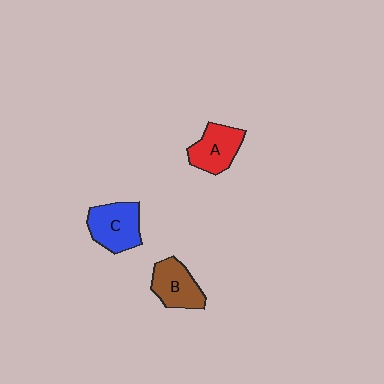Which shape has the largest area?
Shape C (blue).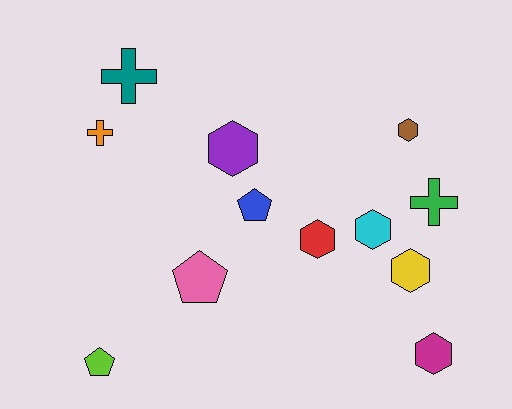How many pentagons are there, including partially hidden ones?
There are 3 pentagons.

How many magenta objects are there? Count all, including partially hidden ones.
There is 1 magenta object.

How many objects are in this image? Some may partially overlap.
There are 12 objects.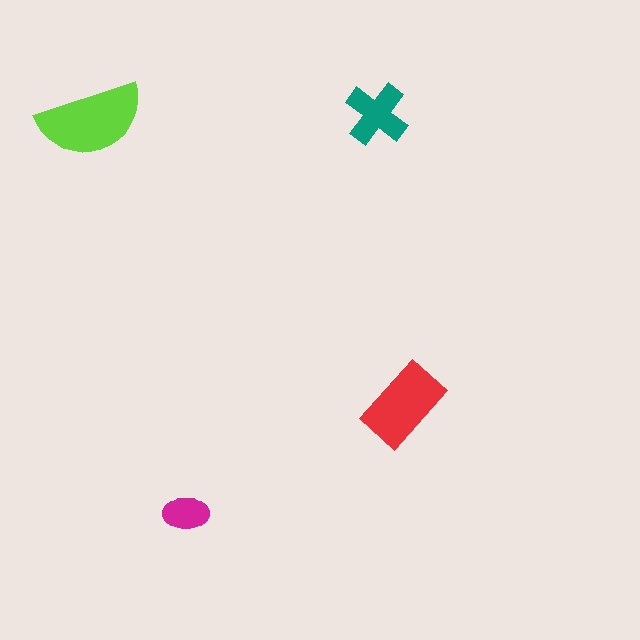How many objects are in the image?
There are 4 objects in the image.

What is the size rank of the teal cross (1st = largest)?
3rd.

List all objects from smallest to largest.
The magenta ellipse, the teal cross, the red rectangle, the lime semicircle.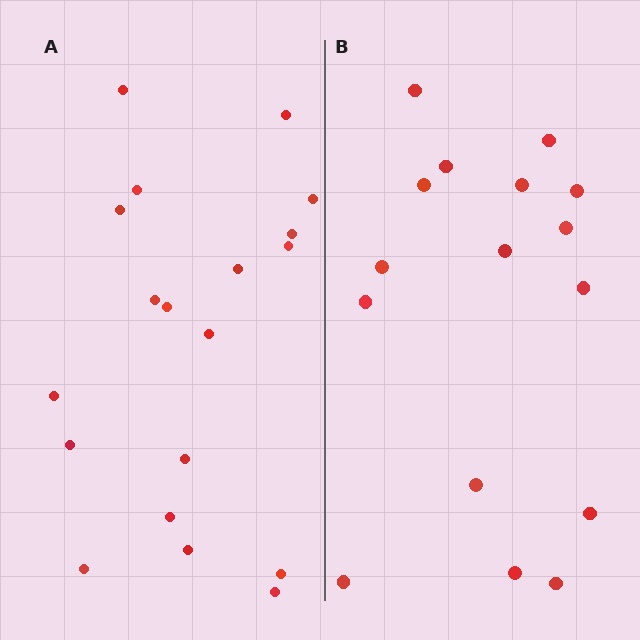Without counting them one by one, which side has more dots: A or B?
Region A (the left region) has more dots.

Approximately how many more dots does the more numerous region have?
Region A has just a few more — roughly 2 or 3 more dots than region B.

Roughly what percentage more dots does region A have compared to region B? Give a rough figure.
About 20% more.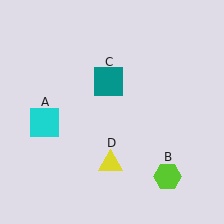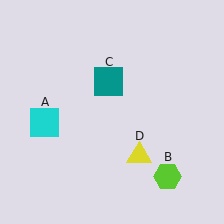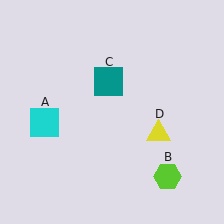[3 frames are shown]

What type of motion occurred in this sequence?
The yellow triangle (object D) rotated counterclockwise around the center of the scene.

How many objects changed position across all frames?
1 object changed position: yellow triangle (object D).